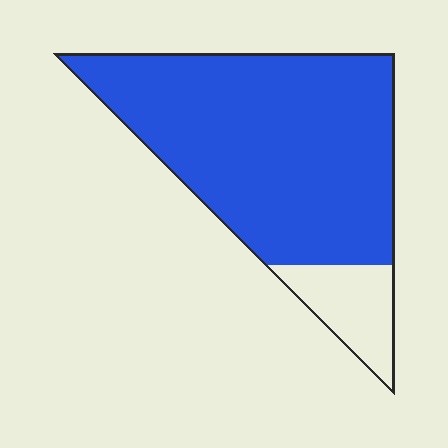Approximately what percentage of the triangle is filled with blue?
Approximately 85%.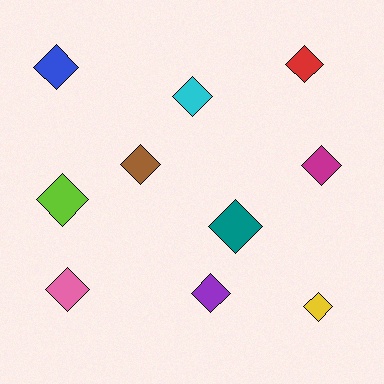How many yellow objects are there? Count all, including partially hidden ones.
There is 1 yellow object.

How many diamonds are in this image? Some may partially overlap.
There are 10 diamonds.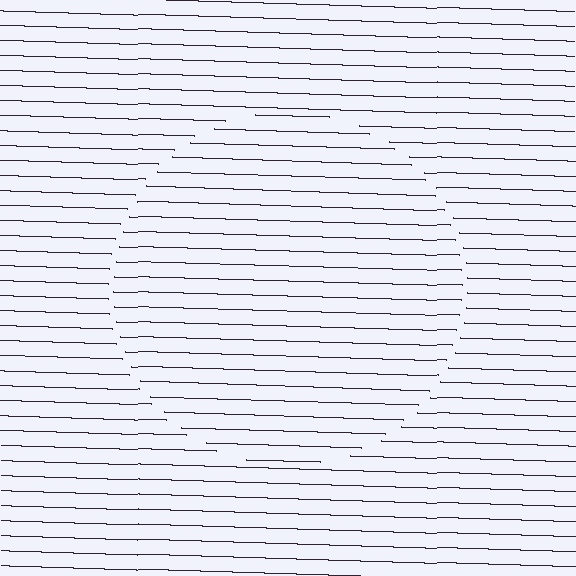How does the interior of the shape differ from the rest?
The interior of the shape contains the same grating, shifted by half a period — the contour is defined by the phase discontinuity where line-ends from the inner and outer gratings abut.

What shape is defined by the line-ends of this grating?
An illusory circle. The interior of the shape contains the same grating, shifted by half a period — the contour is defined by the phase discontinuity where line-ends from the inner and outer gratings abut.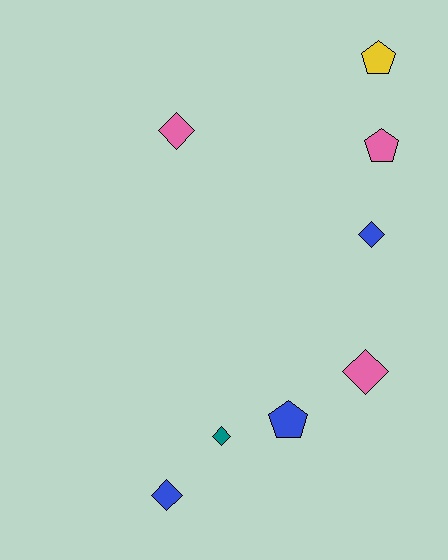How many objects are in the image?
There are 8 objects.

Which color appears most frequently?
Blue, with 3 objects.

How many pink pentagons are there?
There is 1 pink pentagon.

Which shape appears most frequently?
Diamond, with 5 objects.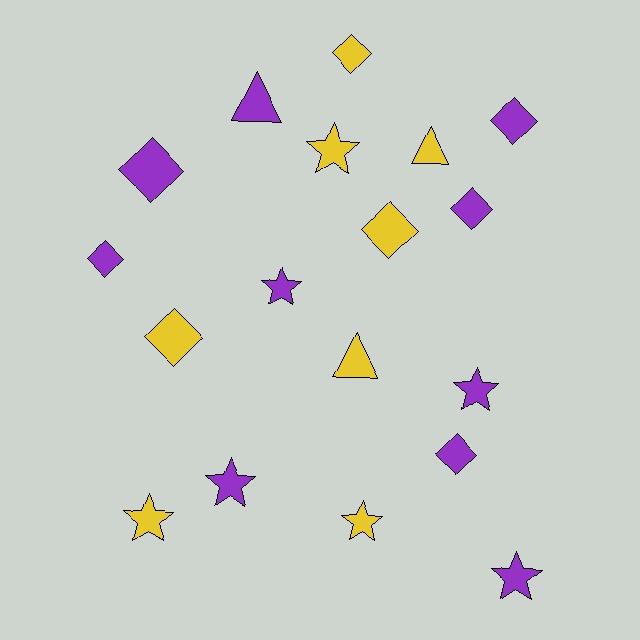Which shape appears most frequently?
Diamond, with 8 objects.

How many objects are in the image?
There are 18 objects.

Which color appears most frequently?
Purple, with 10 objects.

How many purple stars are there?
There are 4 purple stars.